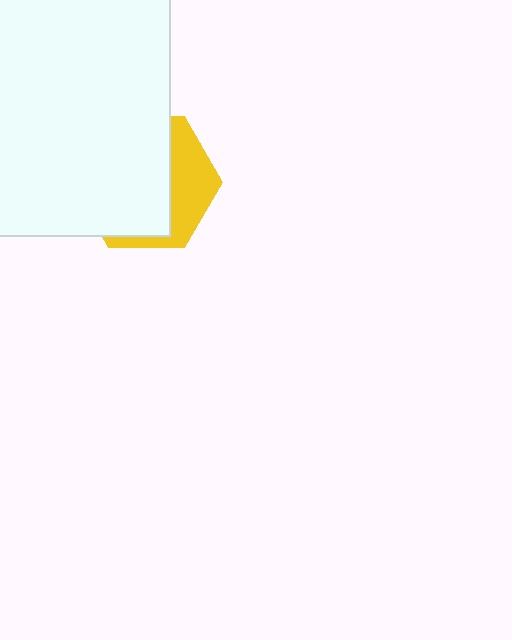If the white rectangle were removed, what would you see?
You would see the complete yellow hexagon.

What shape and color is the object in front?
The object in front is a white rectangle.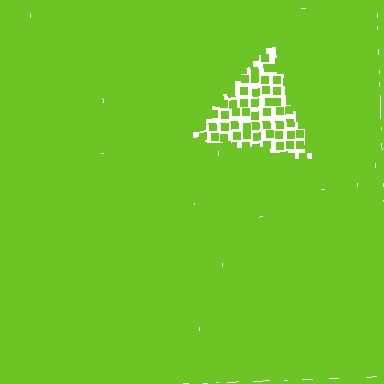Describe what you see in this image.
The image contains small lime elements arranged at two different densities. A triangle-shaped region is visible where the elements are less densely packed than the surrounding area.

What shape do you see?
I see a triangle.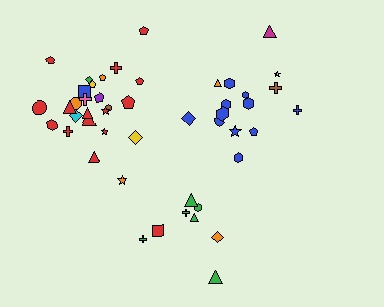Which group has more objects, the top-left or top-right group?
The top-left group.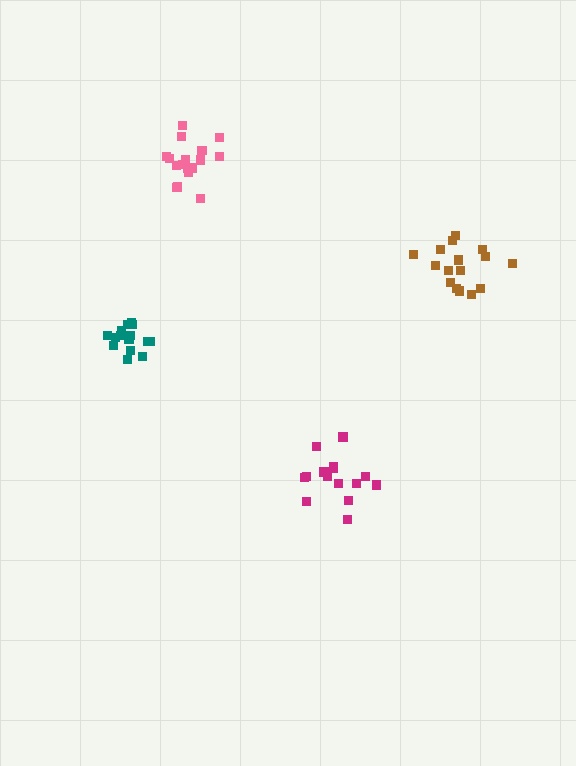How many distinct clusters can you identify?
There are 4 distinct clusters.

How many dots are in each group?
Group 1: 15 dots, Group 2: 17 dots, Group 3: 15 dots, Group 4: 16 dots (63 total).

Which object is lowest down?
The magenta cluster is bottommost.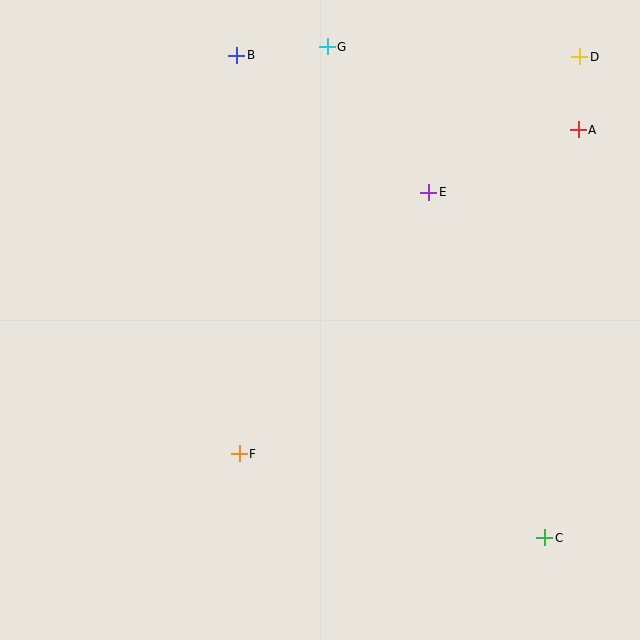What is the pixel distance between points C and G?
The distance between C and G is 537 pixels.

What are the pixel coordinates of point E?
Point E is at (429, 192).